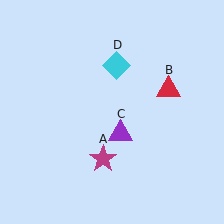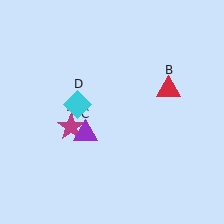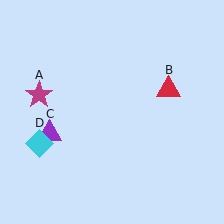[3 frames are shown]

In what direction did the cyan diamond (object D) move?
The cyan diamond (object D) moved down and to the left.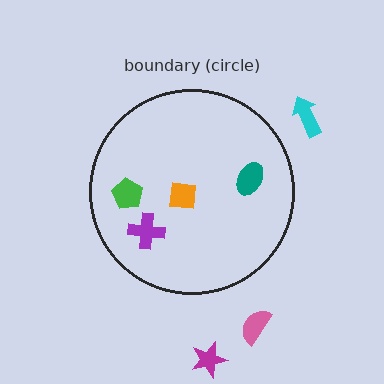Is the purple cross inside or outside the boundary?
Inside.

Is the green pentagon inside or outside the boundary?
Inside.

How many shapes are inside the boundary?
4 inside, 3 outside.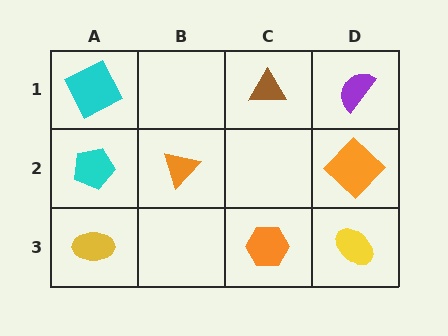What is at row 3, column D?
A yellow ellipse.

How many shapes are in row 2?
3 shapes.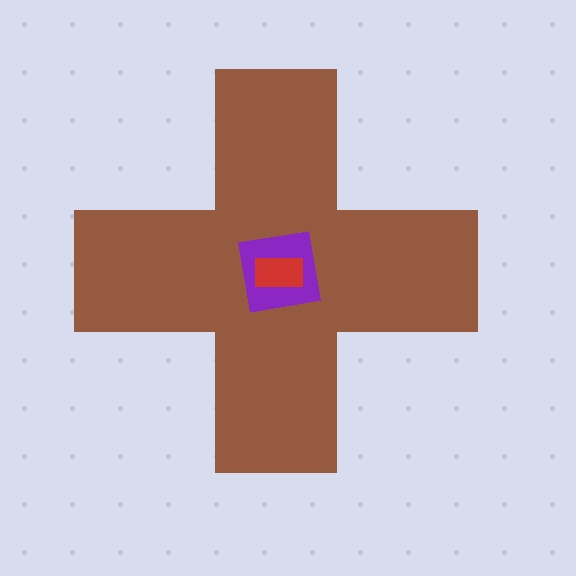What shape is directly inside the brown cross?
The purple square.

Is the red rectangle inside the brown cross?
Yes.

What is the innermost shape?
The red rectangle.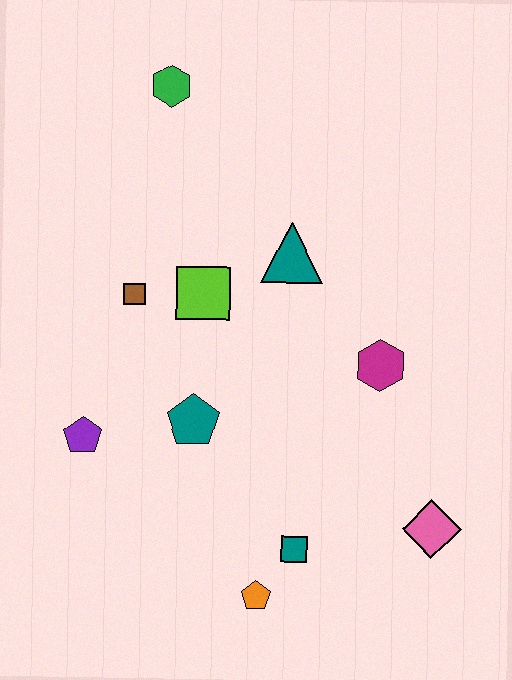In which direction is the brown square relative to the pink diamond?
The brown square is to the left of the pink diamond.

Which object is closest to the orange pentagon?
The teal square is closest to the orange pentagon.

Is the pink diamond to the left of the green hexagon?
No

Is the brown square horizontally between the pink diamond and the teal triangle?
No